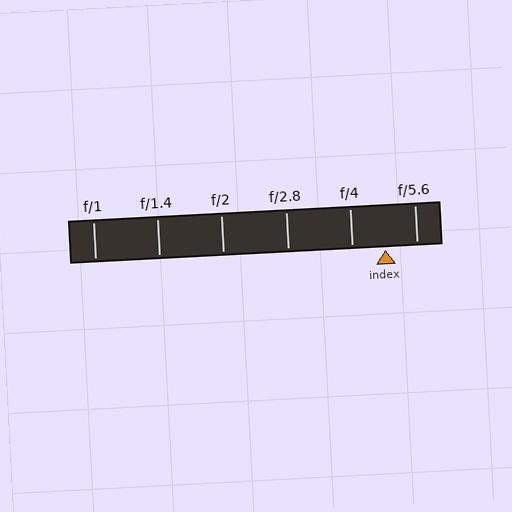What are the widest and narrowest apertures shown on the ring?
The widest aperture shown is f/1 and the narrowest is f/5.6.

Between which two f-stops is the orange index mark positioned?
The index mark is between f/4 and f/5.6.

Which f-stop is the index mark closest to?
The index mark is closest to f/5.6.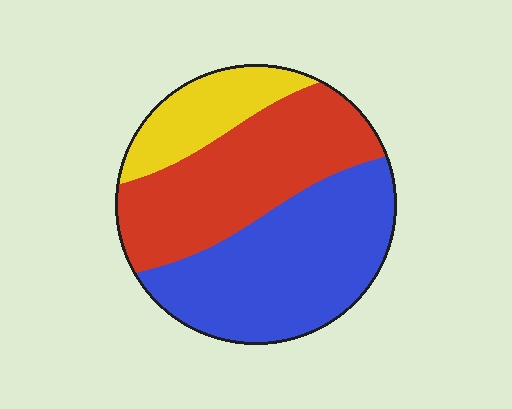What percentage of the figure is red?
Red covers 39% of the figure.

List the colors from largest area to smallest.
From largest to smallest: blue, red, yellow.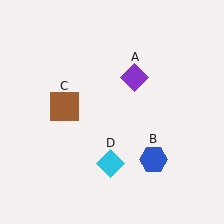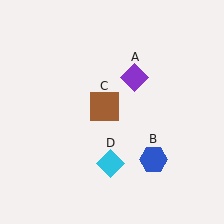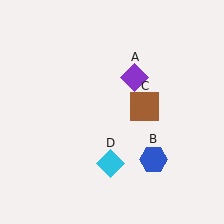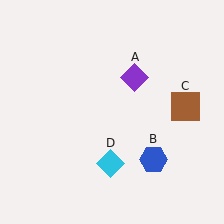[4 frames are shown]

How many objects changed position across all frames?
1 object changed position: brown square (object C).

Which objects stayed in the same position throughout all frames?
Purple diamond (object A) and blue hexagon (object B) and cyan diamond (object D) remained stationary.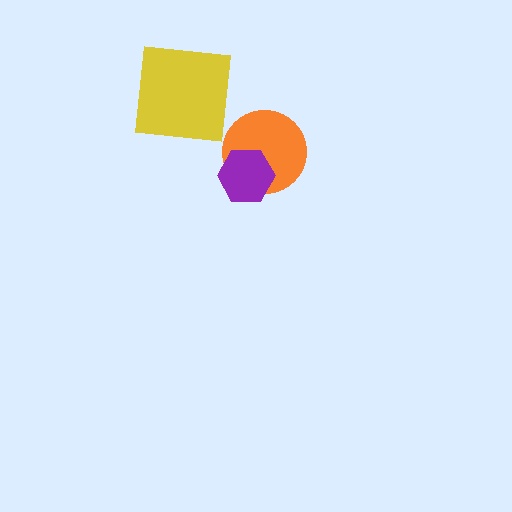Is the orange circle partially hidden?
Yes, it is partially covered by another shape.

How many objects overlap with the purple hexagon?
1 object overlaps with the purple hexagon.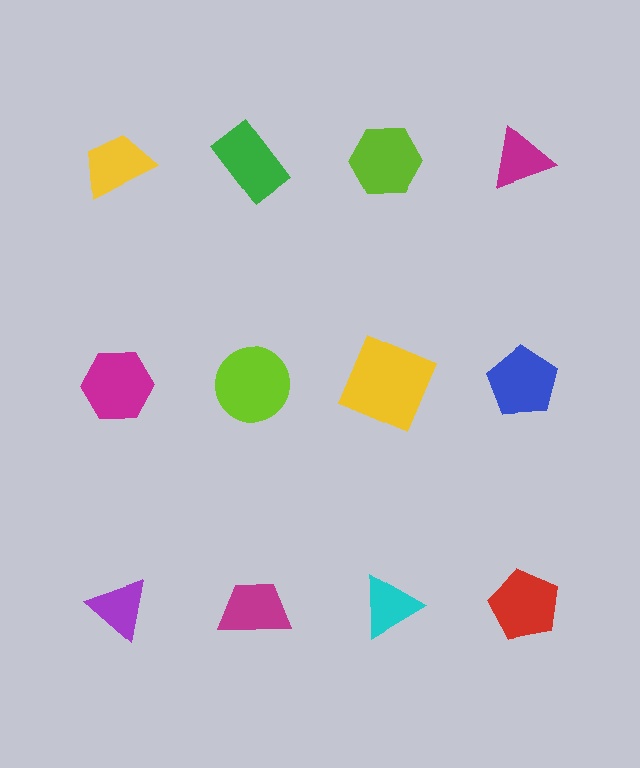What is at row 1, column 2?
A green rectangle.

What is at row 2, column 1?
A magenta hexagon.